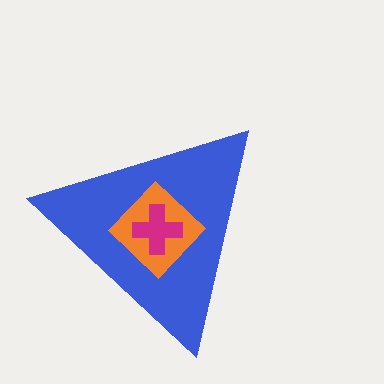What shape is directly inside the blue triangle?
The orange diamond.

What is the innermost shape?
The magenta cross.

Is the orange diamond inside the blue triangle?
Yes.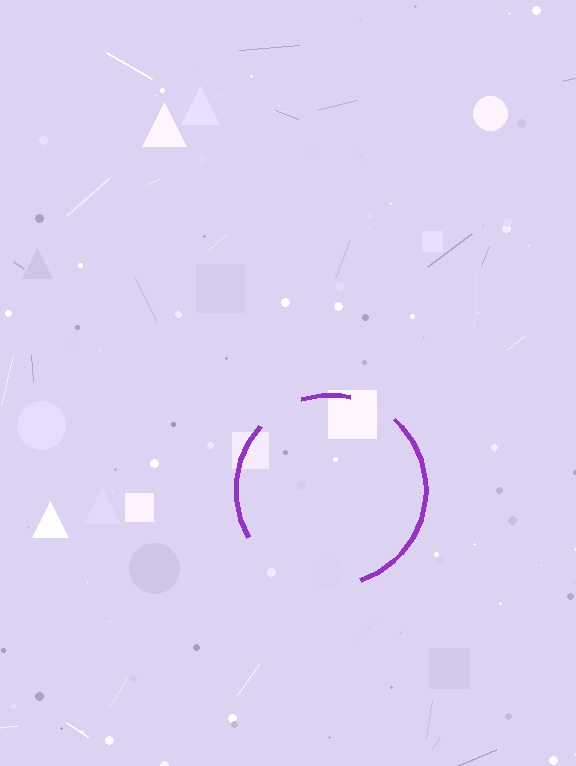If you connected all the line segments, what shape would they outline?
They would outline a circle.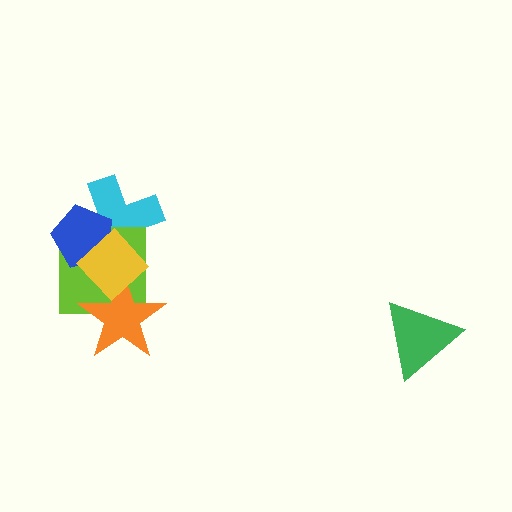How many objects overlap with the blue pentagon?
3 objects overlap with the blue pentagon.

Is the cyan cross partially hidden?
Yes, it is partially covered by another shape.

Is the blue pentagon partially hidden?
Yes, it is partially covered by another shape.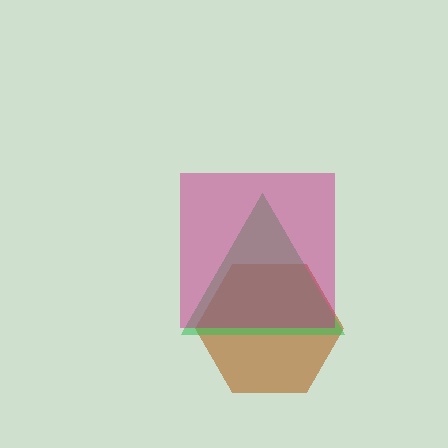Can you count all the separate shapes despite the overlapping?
Yes, there are 3 separate shapes.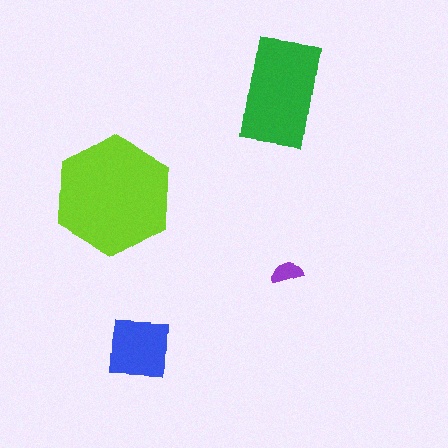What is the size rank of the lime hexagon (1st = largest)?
1st.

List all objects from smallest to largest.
The purple semicircle, the blue square, the green rectangle, the lime hexagon.